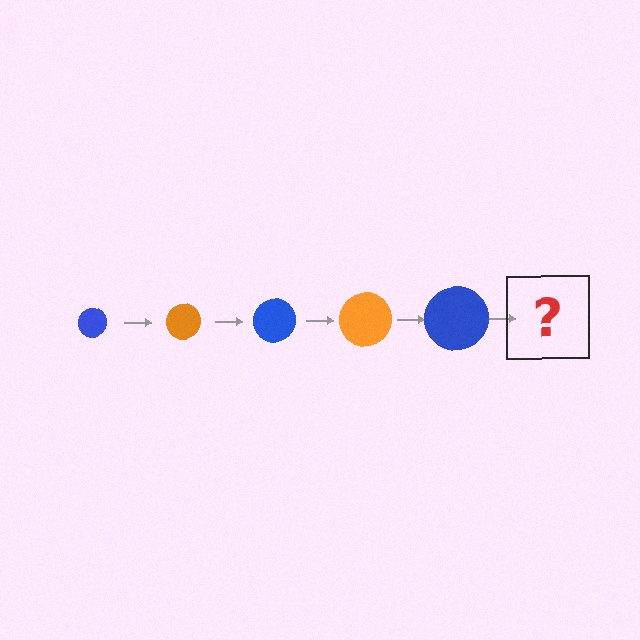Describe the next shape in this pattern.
It should be an orange circle, larger than the previous one.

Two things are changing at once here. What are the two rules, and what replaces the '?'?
The two rules are that the circle grows larger each step and the color cycles through blue and orange. The '?' should be an orange circle, larger than the previous one.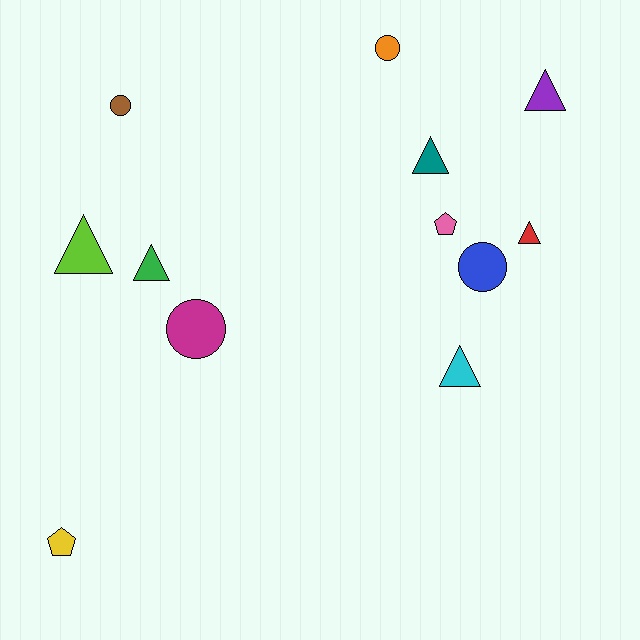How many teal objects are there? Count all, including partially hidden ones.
There is 1 teal object.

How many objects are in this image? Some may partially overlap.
There are 12 objects.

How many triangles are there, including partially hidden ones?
There are 6 triangles.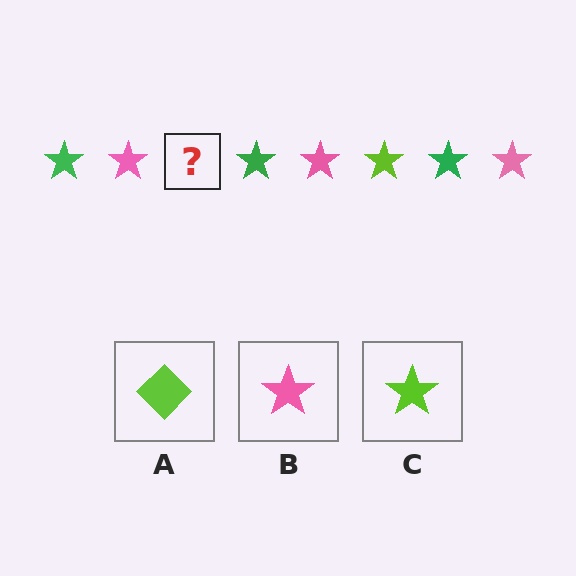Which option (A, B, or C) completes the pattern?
C.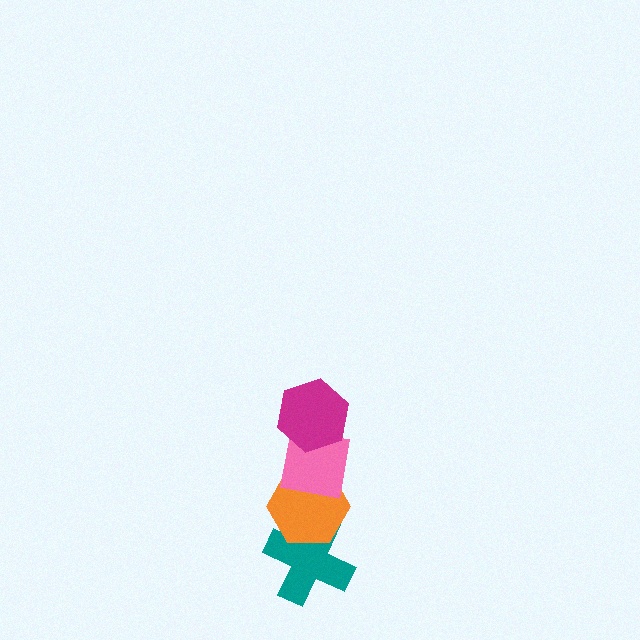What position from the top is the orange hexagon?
The orange hexagon is 3rd from the top.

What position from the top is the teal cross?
The teal cross is 4th from the top.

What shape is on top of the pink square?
The magenta hexagon is on top of the pink square.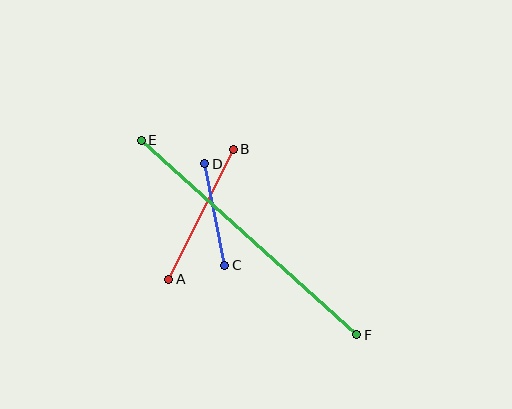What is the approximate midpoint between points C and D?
The midpoint is at approximately (215, 215) pixels.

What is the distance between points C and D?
The distance is approximately 103 pixels.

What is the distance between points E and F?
The distance is approximately 290 pixels.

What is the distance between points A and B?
The distance is approximately 145 pixels.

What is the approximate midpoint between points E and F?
The midpoint is at approximately (249, 238) pixels.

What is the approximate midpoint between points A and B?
The midpoint is at approximately (201, 214) pixels.